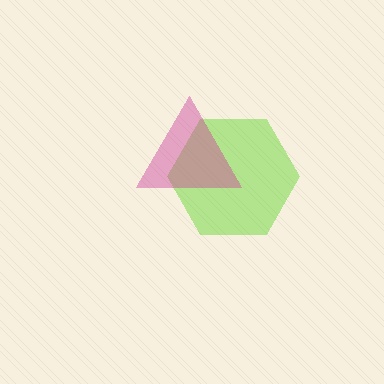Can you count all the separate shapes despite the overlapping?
Yes, there are 2 separate shapes.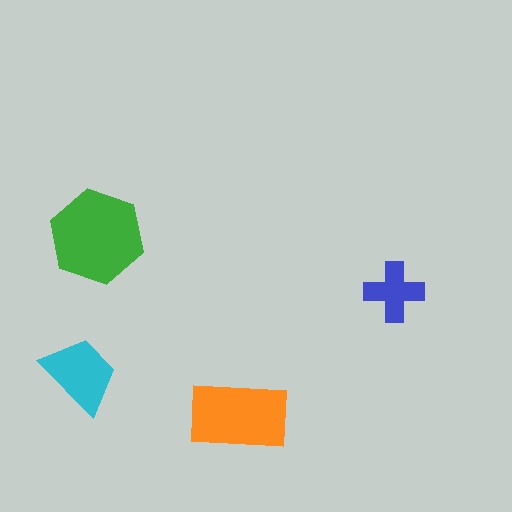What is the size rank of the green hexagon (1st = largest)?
1st.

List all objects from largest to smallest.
The green hexagon, the orange rectangle, the cyan trapezoid, the blue cross.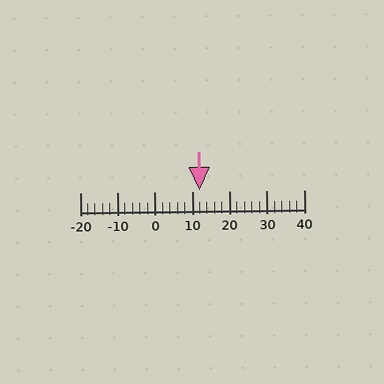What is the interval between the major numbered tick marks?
The major tick marks are spaced 10 units apart.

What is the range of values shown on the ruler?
The ruler shows values from -20 to 40.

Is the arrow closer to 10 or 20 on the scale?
The arrow is closer to 10.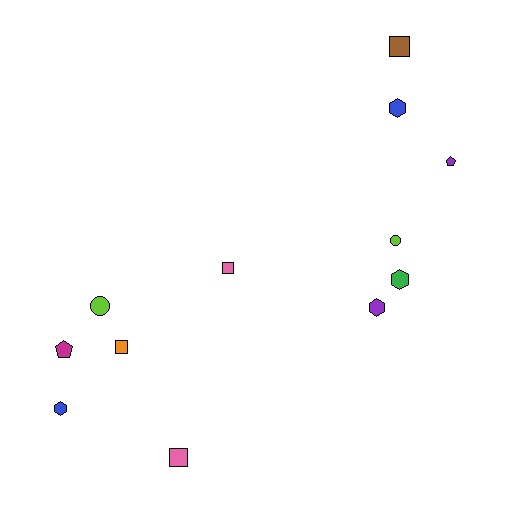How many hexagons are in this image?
There are 4 hexagons.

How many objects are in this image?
There are 12 objects.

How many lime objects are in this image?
There are 2 lime objects.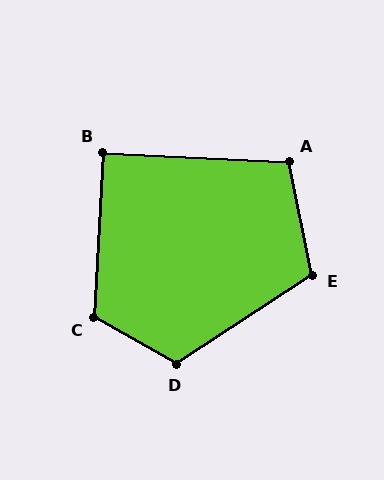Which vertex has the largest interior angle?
D, at approximately 117 degrees.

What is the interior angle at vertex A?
Approximately 104 degrees (obtuse).